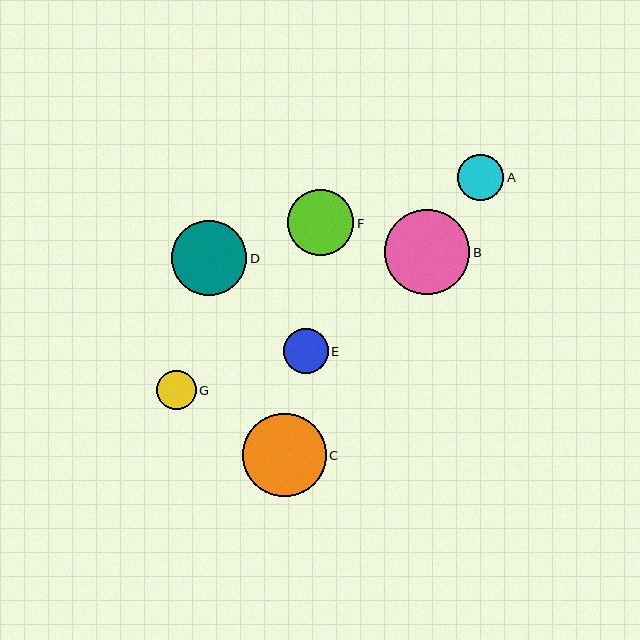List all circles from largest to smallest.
From largest to smallest: B, C, D, F, A, E, G.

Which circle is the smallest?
Circle G is the smallest with a size of approximately 39 pixels.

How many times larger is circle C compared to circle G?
Circle C is approximately 2.1 times the size of circle G.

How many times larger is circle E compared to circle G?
Circle E is approximately 1.1 times the size of circle G.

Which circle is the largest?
Circle B is the largest with a size of approximately 85 pixels.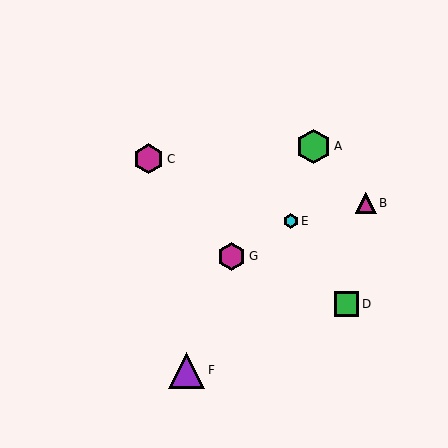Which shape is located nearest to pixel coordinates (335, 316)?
The green square (labeled D) at (347, 304) is nearest to that location.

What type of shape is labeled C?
Shape C is a magenta hexagon.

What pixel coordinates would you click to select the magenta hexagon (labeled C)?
Click at (149, 159) to select the magenta hexagon C.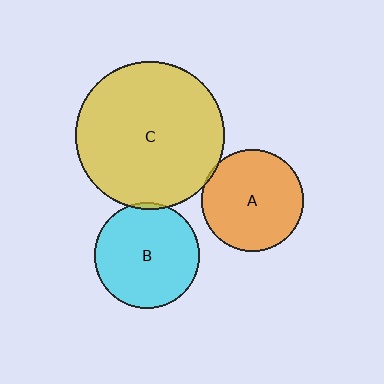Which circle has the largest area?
Circle C (yellow).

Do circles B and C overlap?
Yes.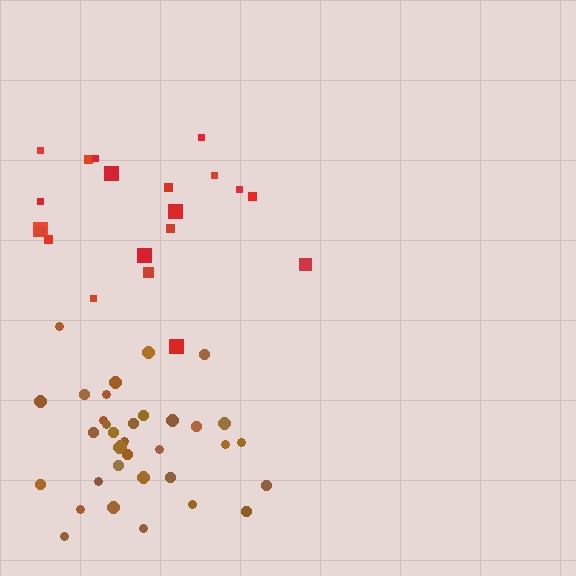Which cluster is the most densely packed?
Brown.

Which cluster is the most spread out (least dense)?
Red.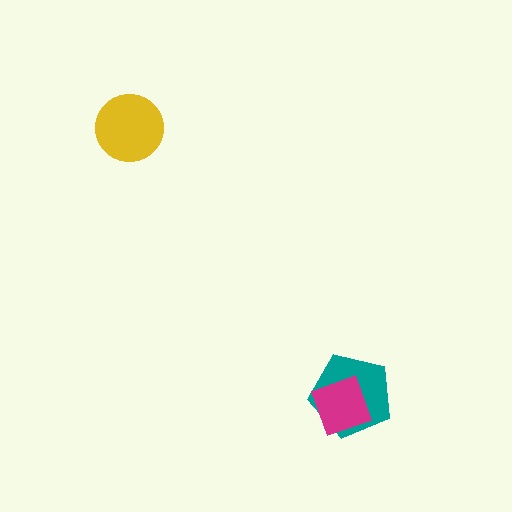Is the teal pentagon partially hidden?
Yes, it is partially covered by another shape.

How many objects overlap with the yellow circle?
0 objects overlap with the yellow circle.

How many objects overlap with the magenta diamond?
1 object overlaps with the magenta diamond.